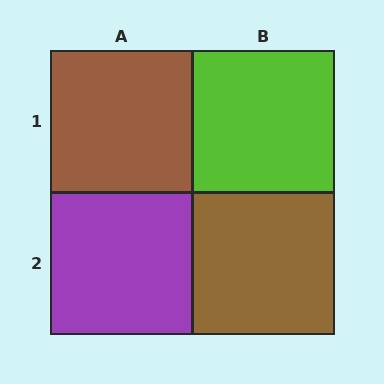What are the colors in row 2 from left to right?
Purple, brown.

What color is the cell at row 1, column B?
Lime.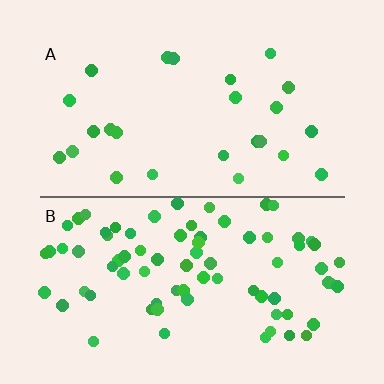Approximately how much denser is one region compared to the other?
Approximately 3.2× — region B over region A.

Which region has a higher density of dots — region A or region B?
B (the bottom).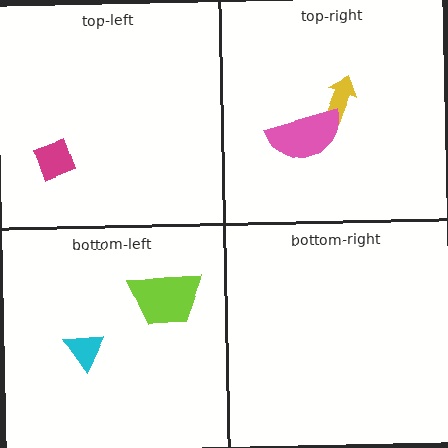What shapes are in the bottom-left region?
The lime trapezoid, the cyan triangle.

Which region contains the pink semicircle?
The top-right region.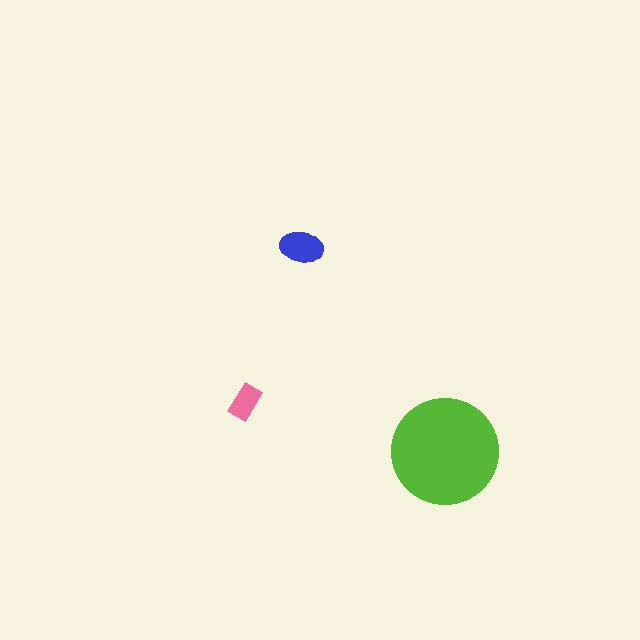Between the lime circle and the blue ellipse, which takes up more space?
The lime circle.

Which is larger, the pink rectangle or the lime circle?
The lime circle.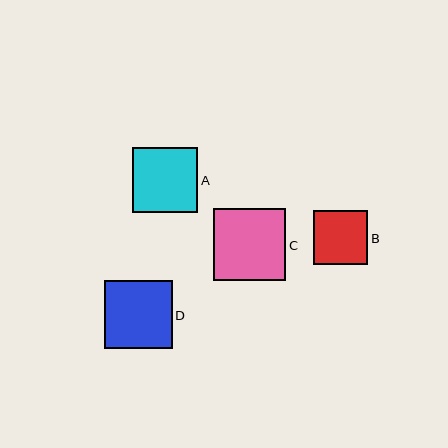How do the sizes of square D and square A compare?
Square D and square A are approximately the same size.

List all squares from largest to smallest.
From largest to smallest: C, D, A, B.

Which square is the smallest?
Square B is the smallest with a size of approximately 54 pixels.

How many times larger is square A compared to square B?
Square A is approximately 1.2 times the size of square B.